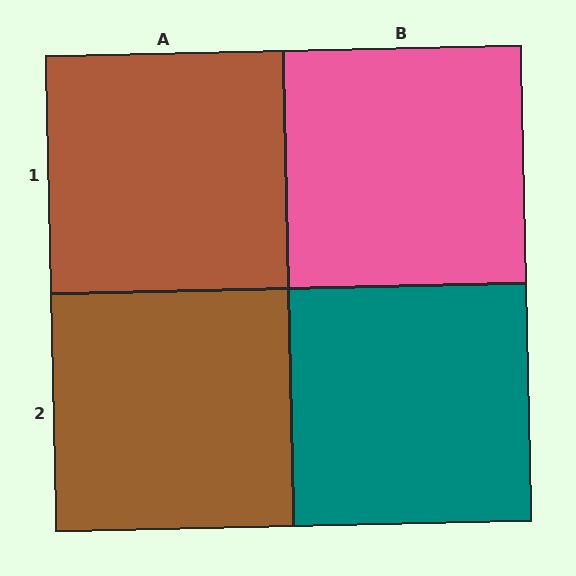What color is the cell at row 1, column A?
Brown.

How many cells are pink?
1 cell is pink.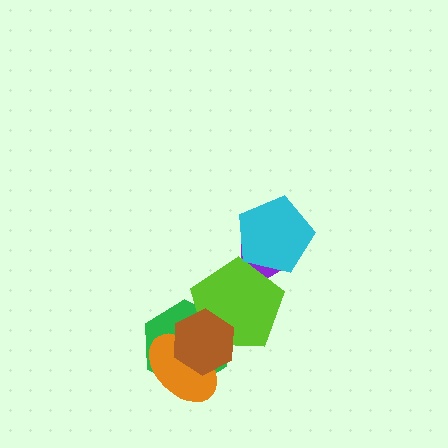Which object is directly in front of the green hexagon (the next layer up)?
The orange ellipse is directly in front of the green hexagon.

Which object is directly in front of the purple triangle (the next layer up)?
The lime pentagon is directly in front of the purple triangle.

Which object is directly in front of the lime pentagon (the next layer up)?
The brown hexagon is directly in front of the lime pentagon.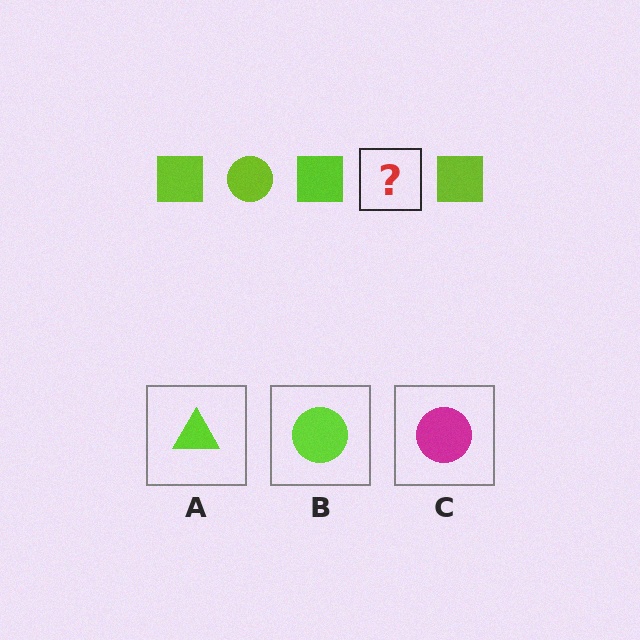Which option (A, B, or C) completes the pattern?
B.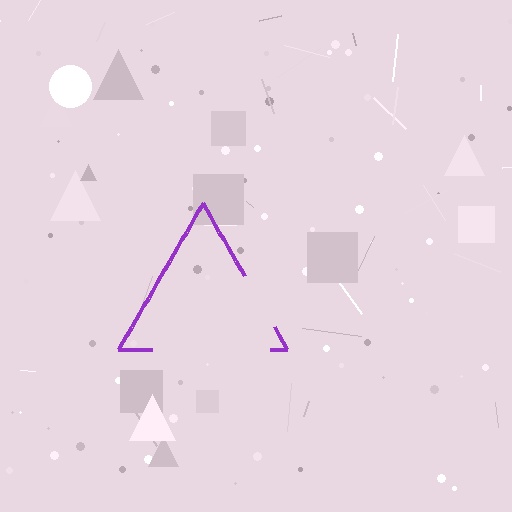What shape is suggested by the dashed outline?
The dashed outline suggests a triangle.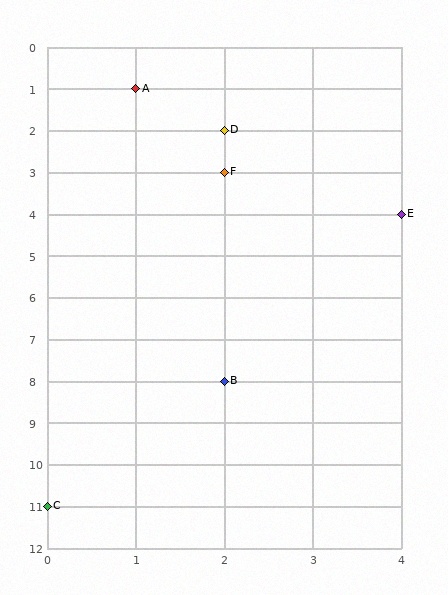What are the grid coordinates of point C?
Point C is at grid coordinates (0, 11).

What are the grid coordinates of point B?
Point B is at grid coordinates (2, 8).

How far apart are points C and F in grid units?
Points C and F are 2 columns and 8 rows apart (about 8.2 grid units diagonally).